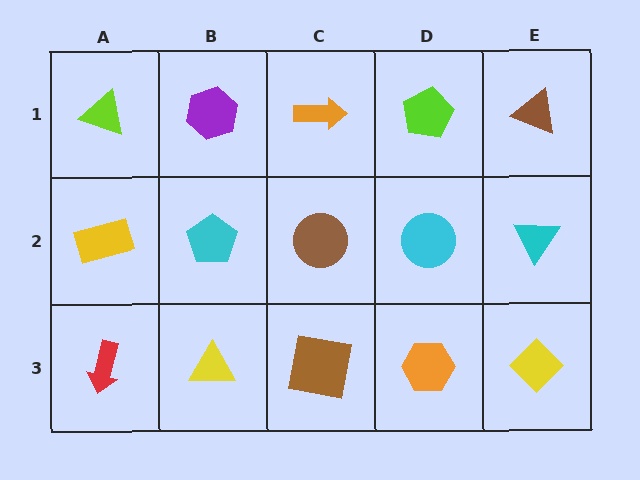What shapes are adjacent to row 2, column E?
A brown triangle (row 1, column E), a yellow diamond (row 3, column E), a cyan circle (row 2, column D).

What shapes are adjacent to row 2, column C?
An orange arrow (row 1, column C), a brown square (row 3, column C), a cyan pentagon (row 2, column B), a cyan circle (row 2, column D).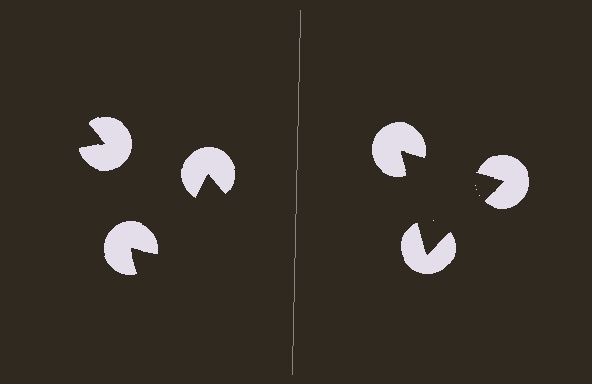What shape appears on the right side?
An illusory triangle.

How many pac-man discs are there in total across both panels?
6 — 3 on each side.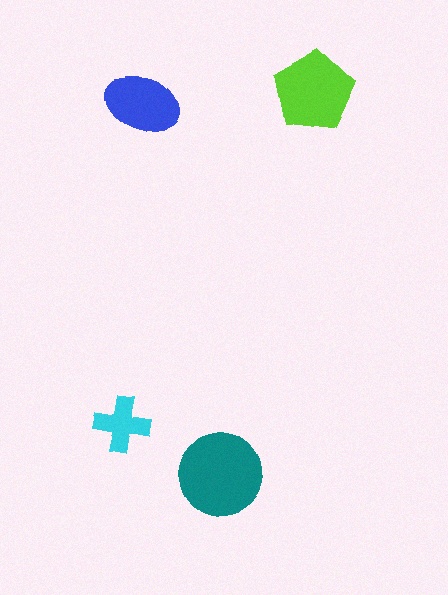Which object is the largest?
The teal circle.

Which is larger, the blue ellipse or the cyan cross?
The blue ellipse.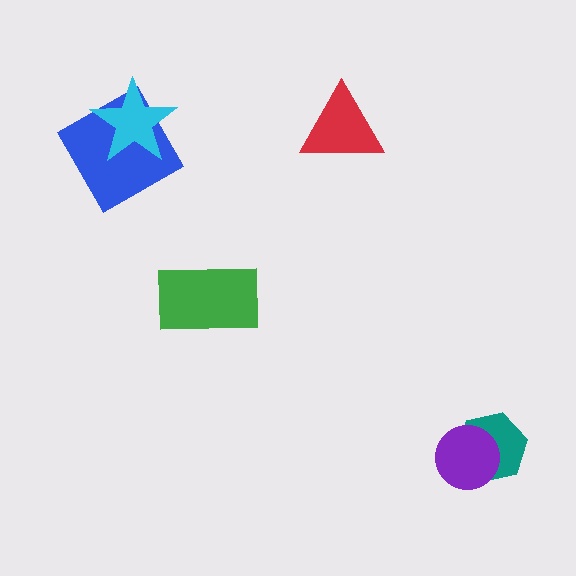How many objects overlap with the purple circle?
1 object overlaps with the purple circle.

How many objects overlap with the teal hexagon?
1 object overlaps with the teal hexagon.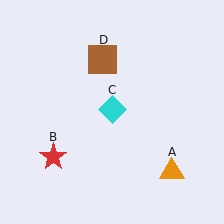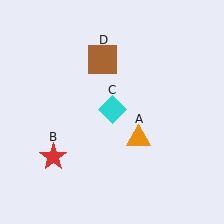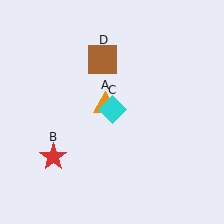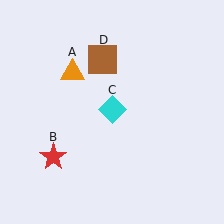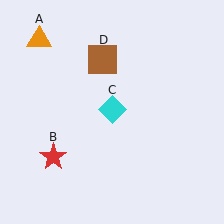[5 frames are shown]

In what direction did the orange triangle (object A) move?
The orange triangle (object A) moved up and to the left.